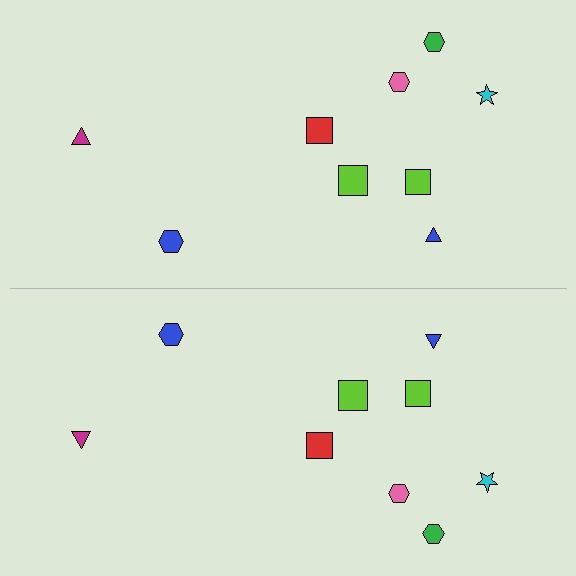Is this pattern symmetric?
Yes, this pattern has bilateral (reflection) symmetry.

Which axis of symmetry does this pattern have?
The pattern has a horizontal axis of symmetry running through the center of the image.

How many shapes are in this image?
There are 18 shapes in this image.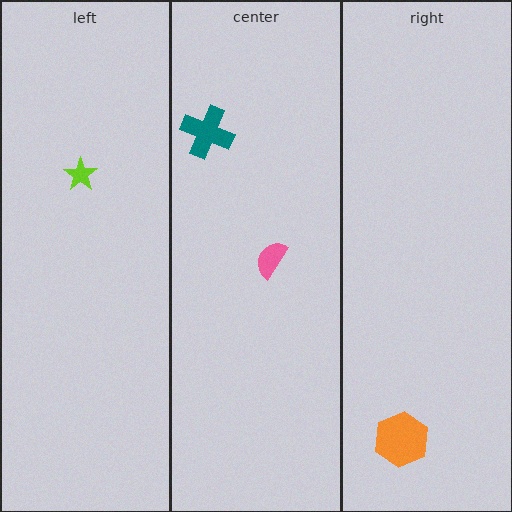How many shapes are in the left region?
1.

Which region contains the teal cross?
The center region.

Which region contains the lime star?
The left region.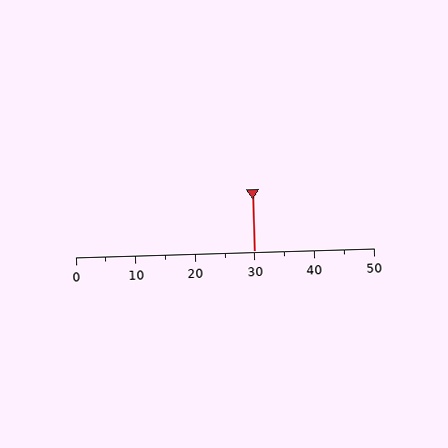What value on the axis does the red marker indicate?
The marker indicates approximately 30.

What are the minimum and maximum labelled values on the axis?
The axis runs from 0 to 50.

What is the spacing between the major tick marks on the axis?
The major ticks are spaced 10 apart.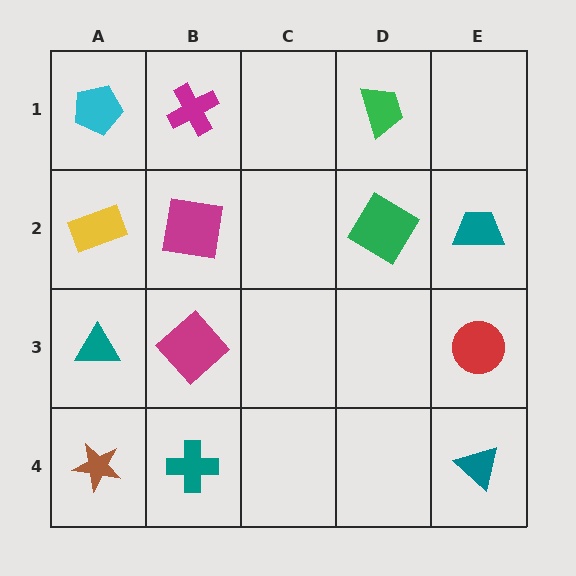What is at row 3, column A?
A teal triangle.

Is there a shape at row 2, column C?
No, that cell is empty.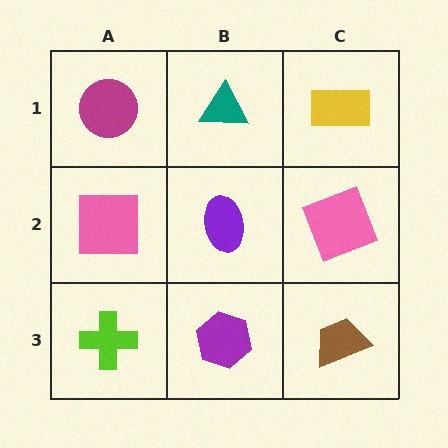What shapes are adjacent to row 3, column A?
A pink square (row 2, column A), a purple hexagon (row 3, column B).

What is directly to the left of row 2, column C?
A purple ellipse.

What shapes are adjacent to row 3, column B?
A purple ellipse (row 2, column B), a lime cross (row 3, column A), a brown trapezoid (row 3, column C).